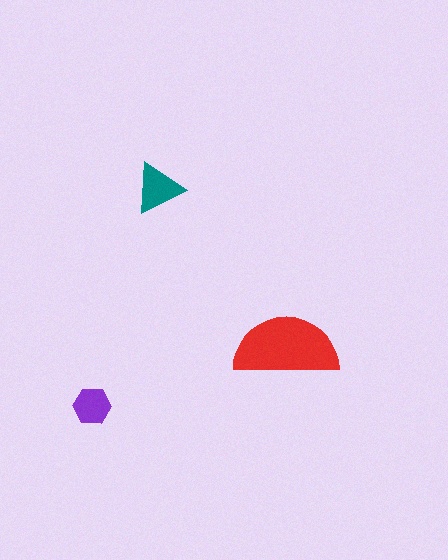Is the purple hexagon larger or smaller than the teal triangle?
Smaller.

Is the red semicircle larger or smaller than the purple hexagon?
Larger.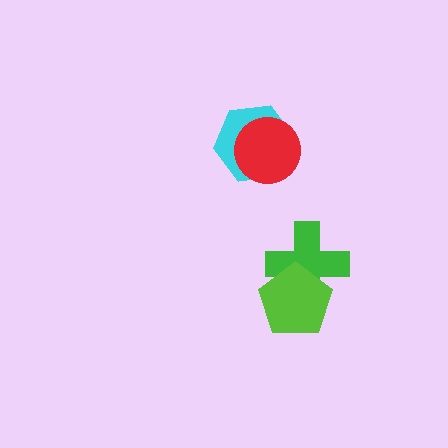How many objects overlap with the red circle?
1 object overlaps with the red circle.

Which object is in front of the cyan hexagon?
The red circle is in front of the cyan hexagon.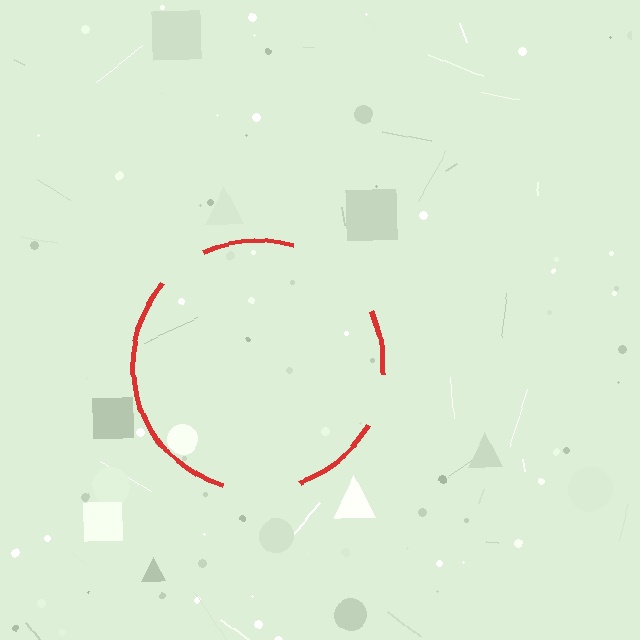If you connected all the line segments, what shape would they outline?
They would outline a circle.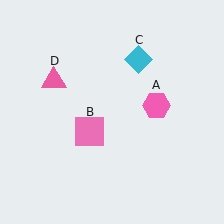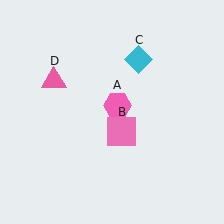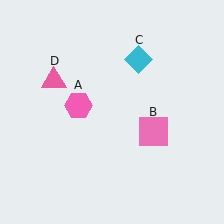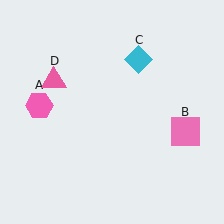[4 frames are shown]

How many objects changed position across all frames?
2 objects changed position: pink hexagon (object A), pink square (object B).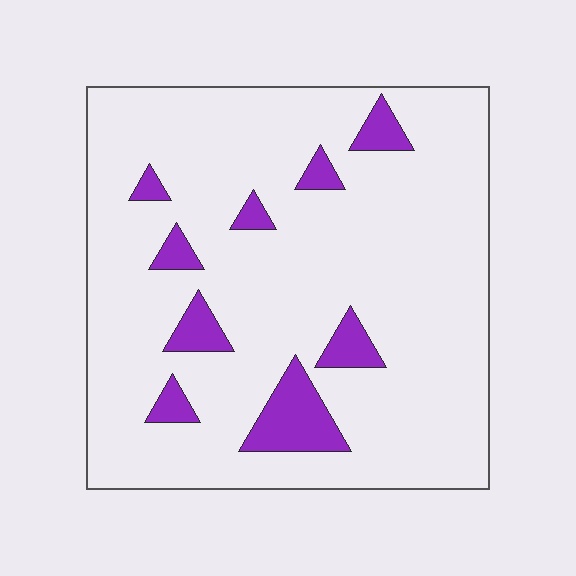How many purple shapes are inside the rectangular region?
9.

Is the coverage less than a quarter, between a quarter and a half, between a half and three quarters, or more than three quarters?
Less than a quarter.